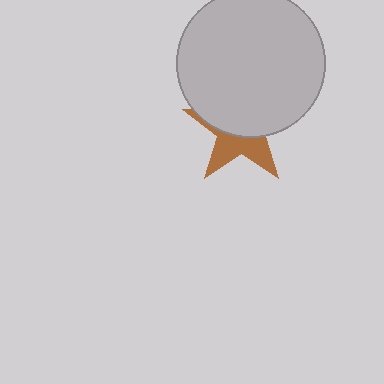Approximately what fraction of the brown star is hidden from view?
Roughly 59% of the brown star is hidden behind the light gray circle.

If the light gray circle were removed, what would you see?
You would see the complete brown star.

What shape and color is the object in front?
The object in front is a light gray circle.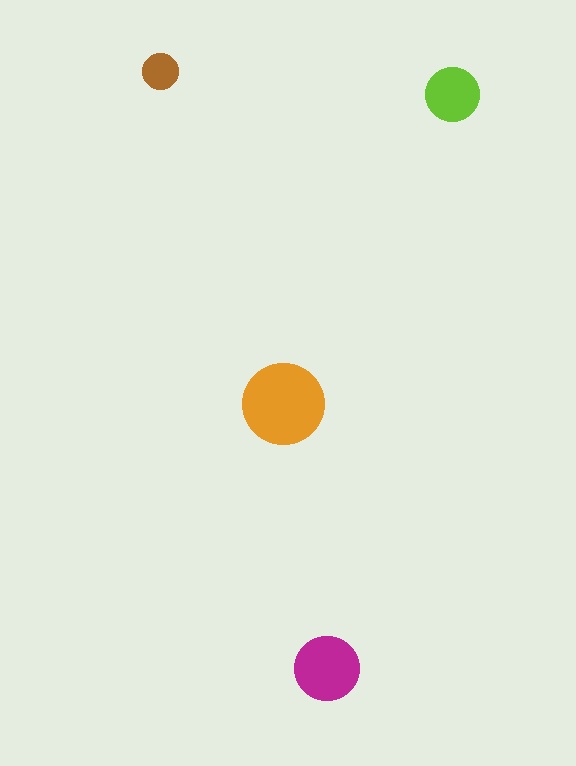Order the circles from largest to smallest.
the orange one, the magenta one, the lime one, the brown one.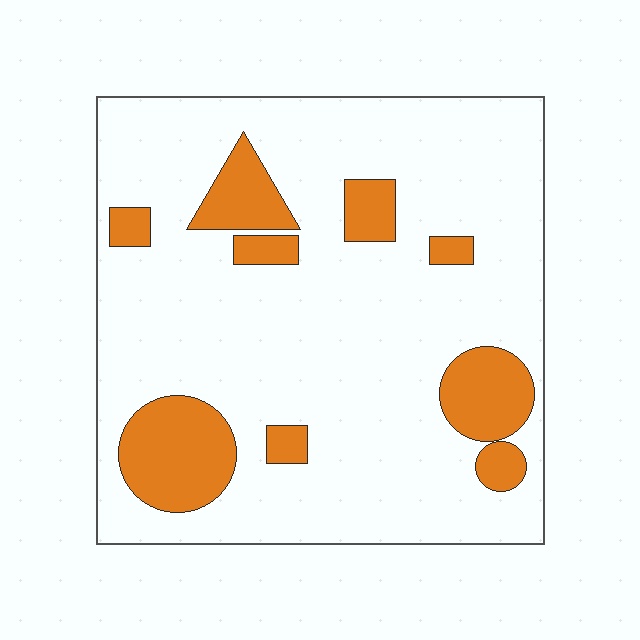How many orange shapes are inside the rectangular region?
9.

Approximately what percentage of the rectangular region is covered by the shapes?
Approximately 20%.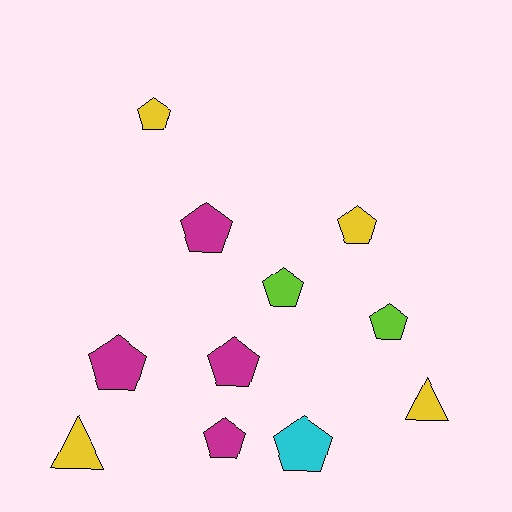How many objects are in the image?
There are 11 objects.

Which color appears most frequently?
Magenta, with 4 objects.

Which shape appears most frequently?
Pentagon, with 9 objects.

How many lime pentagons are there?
There are 2 lime pentagons.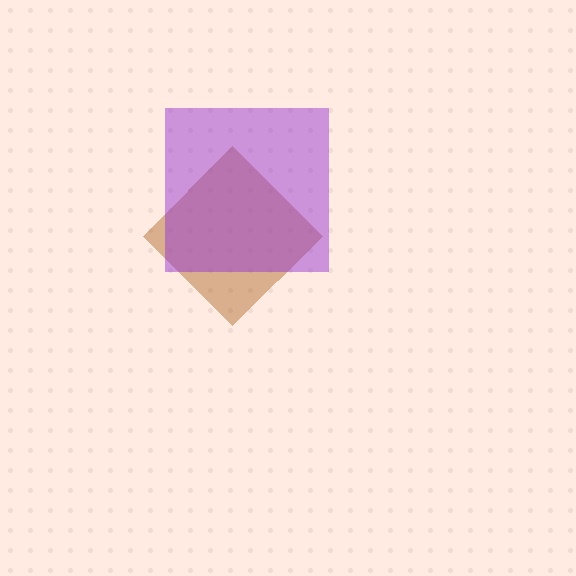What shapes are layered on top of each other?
The layered shapes are: a brown diamond, a purple square.